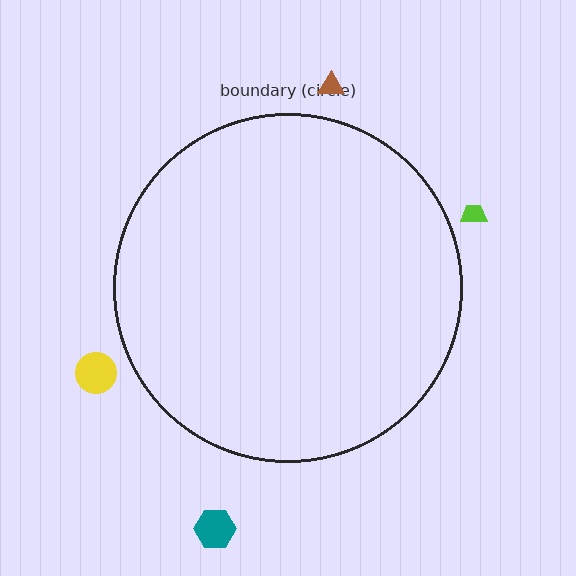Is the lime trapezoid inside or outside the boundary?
Outside.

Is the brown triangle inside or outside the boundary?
Outside.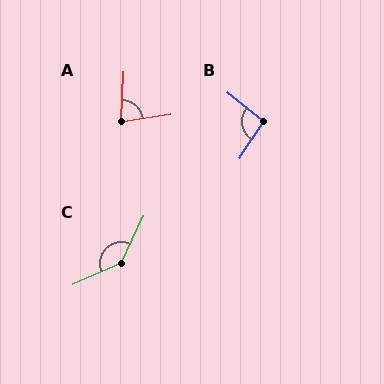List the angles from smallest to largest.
A (79°), B (96°), C (140°).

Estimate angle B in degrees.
Approximately 96 degrees.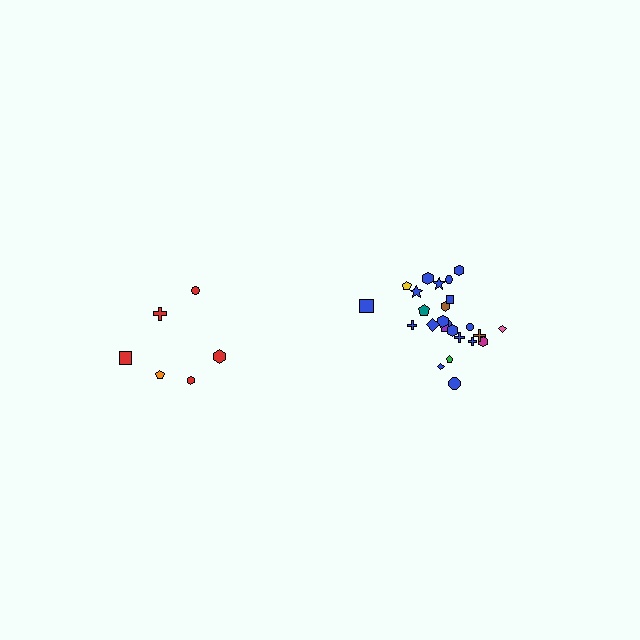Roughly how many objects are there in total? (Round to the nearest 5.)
Roughly 30 objects in total.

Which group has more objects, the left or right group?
The right group.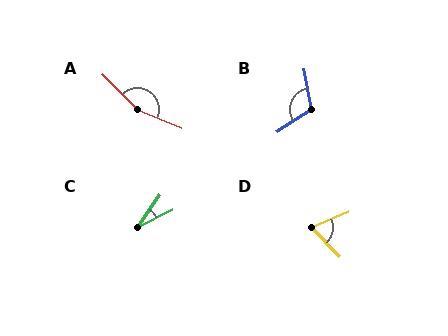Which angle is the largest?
A, at approximately 158 degrees.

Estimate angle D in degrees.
Approximately 68 degrees.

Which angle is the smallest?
C, at approximately 28 degrees.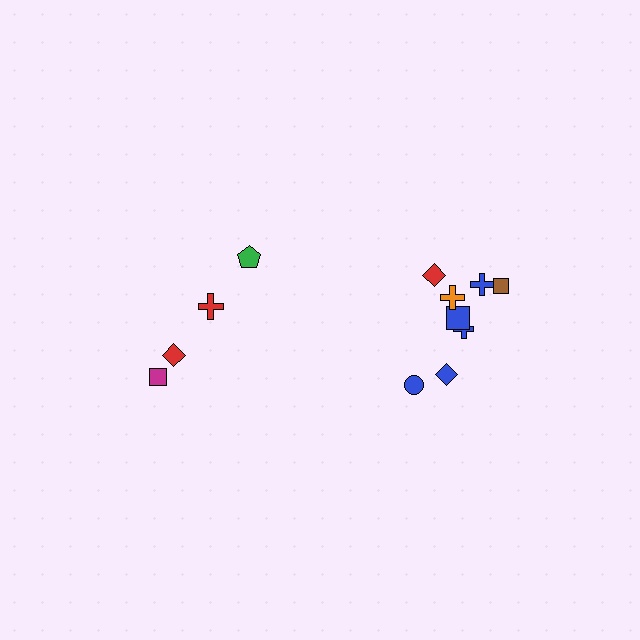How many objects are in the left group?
There are 4 objects.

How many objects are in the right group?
There are 8 objects.